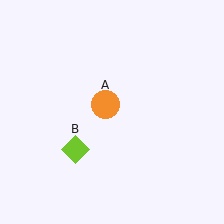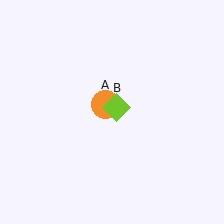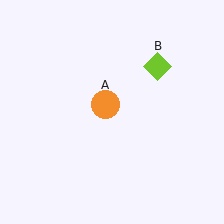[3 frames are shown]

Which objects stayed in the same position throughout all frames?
Orange circle (object A) remained stationary.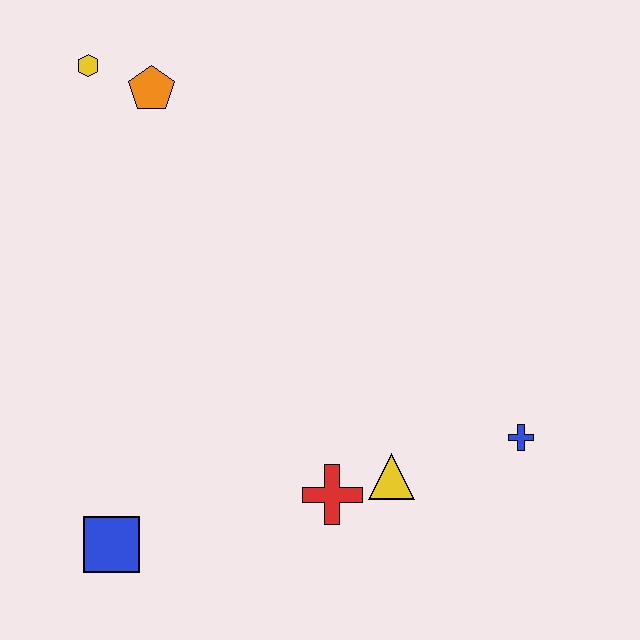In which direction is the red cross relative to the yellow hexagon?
The red cross is below the yellow hexagon.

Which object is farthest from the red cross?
The yellow hexagon is farthest from the red cross.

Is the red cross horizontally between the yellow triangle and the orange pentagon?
Yes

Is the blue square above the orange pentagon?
No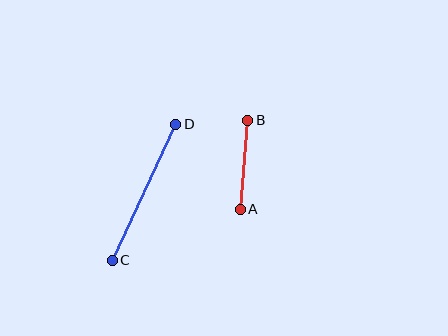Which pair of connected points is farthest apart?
Points C and D are farthest apart.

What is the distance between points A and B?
The distance is approximately 89 pixels.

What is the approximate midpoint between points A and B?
The midpoint is at approximately (244, 165) pixels.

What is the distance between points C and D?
The distance is approximately 150 pixels.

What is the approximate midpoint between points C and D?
The midpoint is at approximately (144, 192) pixels.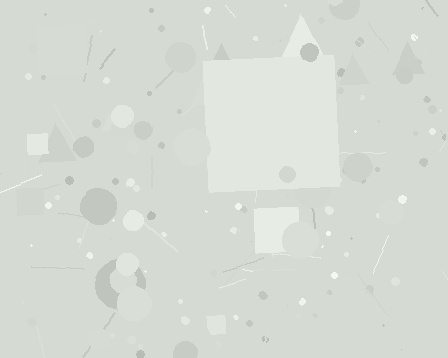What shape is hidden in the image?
A square is hidden in the image.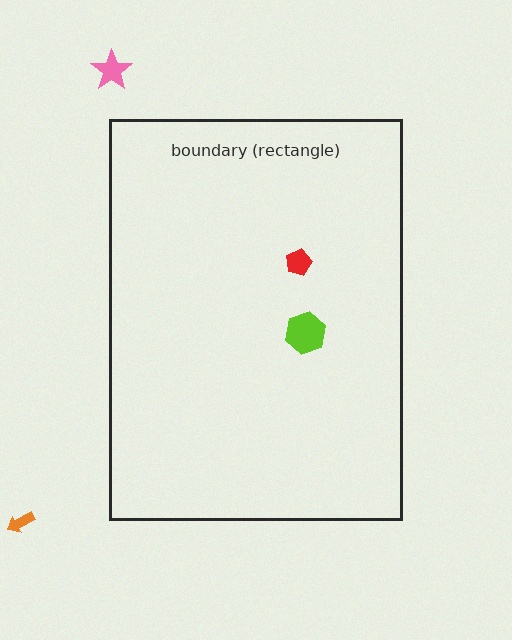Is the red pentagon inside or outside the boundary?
Inside.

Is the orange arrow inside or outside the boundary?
Outside.